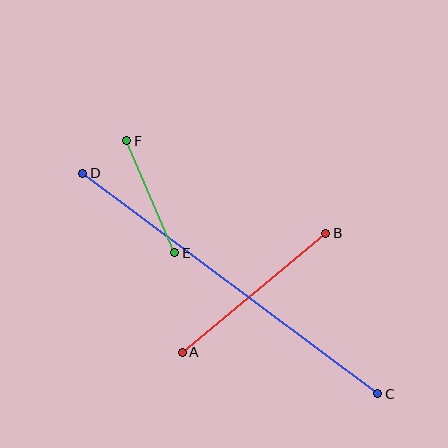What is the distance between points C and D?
The distance is approximately 368 pixels.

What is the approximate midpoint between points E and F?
The midpoint is at approximately (151, 197) pixels.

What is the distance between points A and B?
The distance is approximately 186 pixels.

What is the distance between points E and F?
The distance is approximately 122 pixels.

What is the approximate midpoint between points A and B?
The midpoint is at approximately (254, 293) pixels.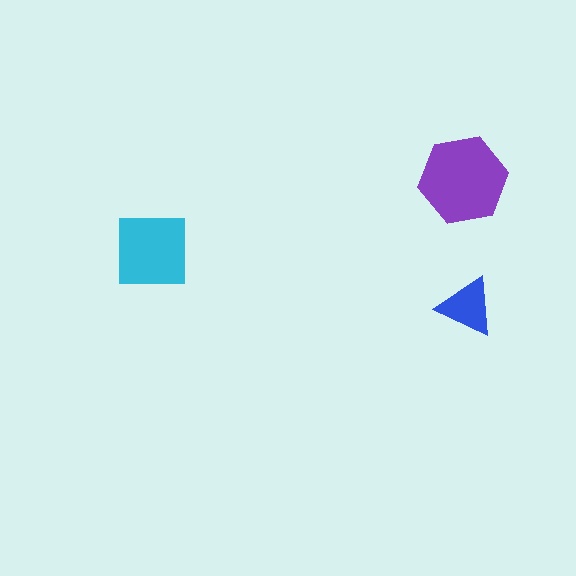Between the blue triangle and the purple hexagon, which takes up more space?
The purple hexagon.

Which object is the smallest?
The blue triangle.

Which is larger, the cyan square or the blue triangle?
The cyan square.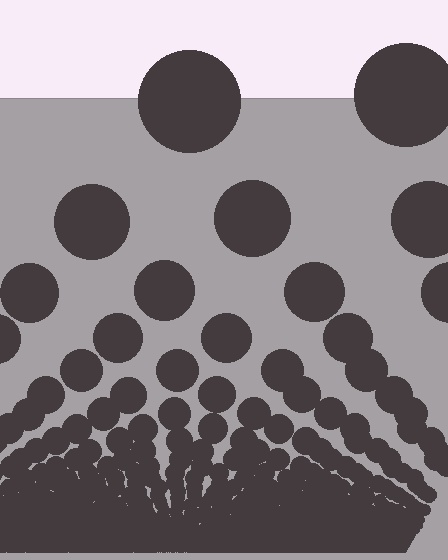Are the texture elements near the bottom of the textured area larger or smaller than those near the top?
Smaller. The gradient is inverted — elements near the bottom are smaller and denser.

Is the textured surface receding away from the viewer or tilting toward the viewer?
The surface appears to tilt toward the viewer. Texture elements get larger and sparser toward the top.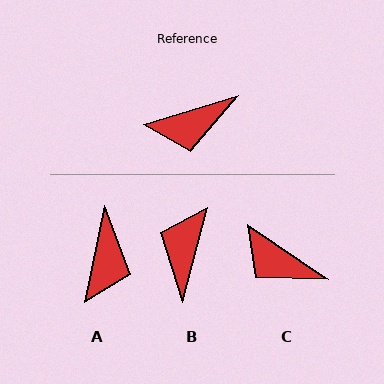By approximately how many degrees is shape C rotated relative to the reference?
Approximately 51 degrees clockwise.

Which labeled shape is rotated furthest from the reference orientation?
B, about 122 degrees away.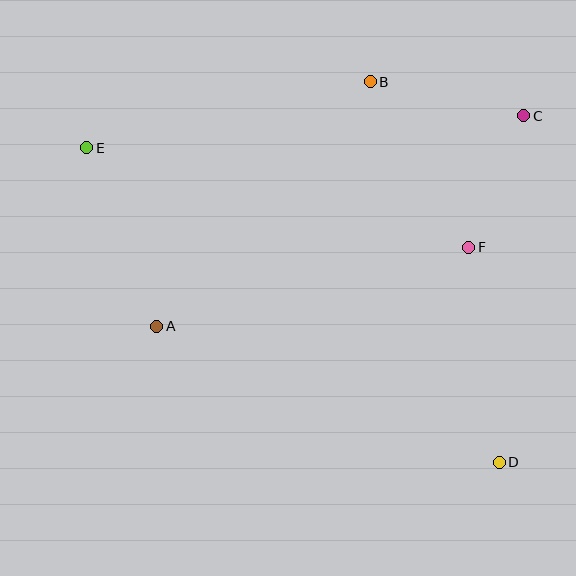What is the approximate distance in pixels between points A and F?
The distance between A and F is approximately 322 pixels.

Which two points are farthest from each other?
Points D and E are farthest from each other.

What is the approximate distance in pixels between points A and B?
The distance between A and B is approximately 325 pixels.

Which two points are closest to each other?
Points C and F are closest to each other.